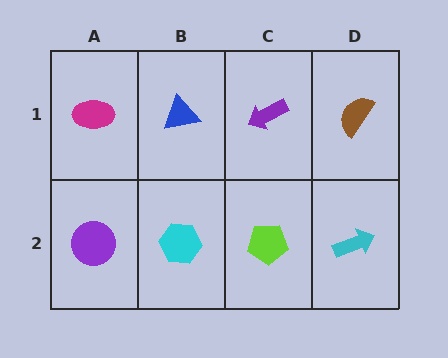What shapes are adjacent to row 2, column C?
A purple arrow (row 1, column C), a cyan hexagon (row 2, column B), a cyan arrow (row 2, column D).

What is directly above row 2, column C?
A purple arrow.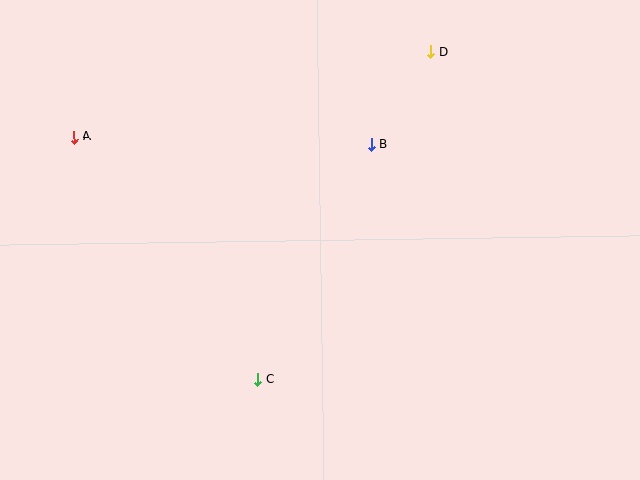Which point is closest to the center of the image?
Point B at (371, 145) is closest to the center.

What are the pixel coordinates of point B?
Point B is at (371, 145).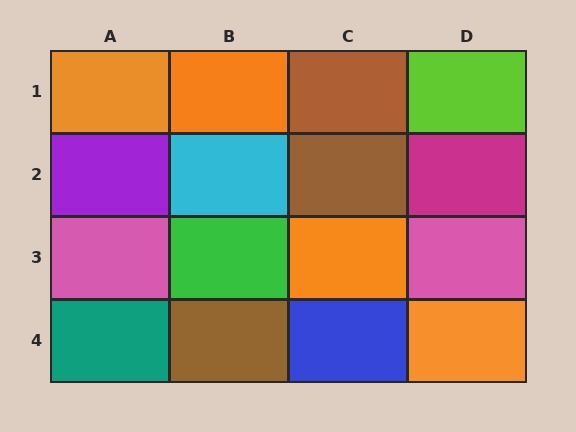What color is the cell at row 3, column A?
Pink.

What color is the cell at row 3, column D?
Pink.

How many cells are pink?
2 cells are pink.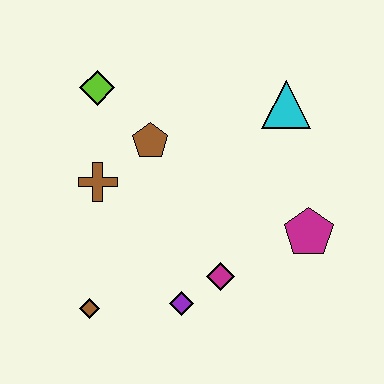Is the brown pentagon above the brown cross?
Yes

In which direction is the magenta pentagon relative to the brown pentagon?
The magenta pentagon is to the right of the brown pentagon.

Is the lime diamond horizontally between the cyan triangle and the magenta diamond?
No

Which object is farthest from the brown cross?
The magenta pentagon is farthest from the brown cross.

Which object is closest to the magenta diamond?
The purple diamond is closest to the magenta diamond.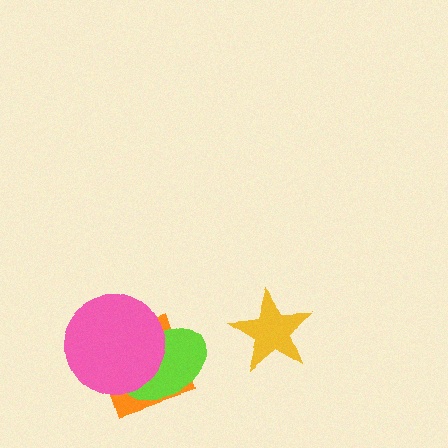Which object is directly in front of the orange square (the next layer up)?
The lime ellipse is directly in front of the orange square.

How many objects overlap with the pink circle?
2 objects overlap with the pink circle.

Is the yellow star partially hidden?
No, no other shape covers it.